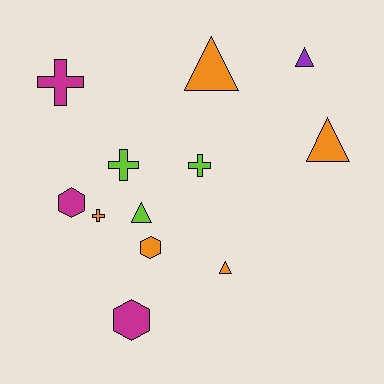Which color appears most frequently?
Orange, with 5 objects.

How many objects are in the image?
There are 12 objects.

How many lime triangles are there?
There is 1 lime triangle.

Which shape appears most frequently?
Triangle, with 5 objects.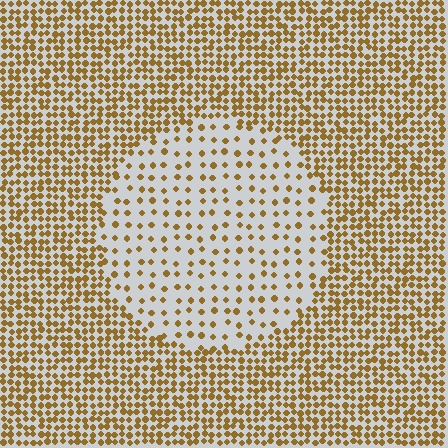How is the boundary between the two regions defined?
The boundary is defined by a change in element density (approximately 2.7x ratio). All elements are the same color, size, and shape.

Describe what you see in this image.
The image contains small brown elements arranged at two different densities. A circle-shaped region is visible where the elements are less densely packed than the surrounding area.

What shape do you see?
I see a circle.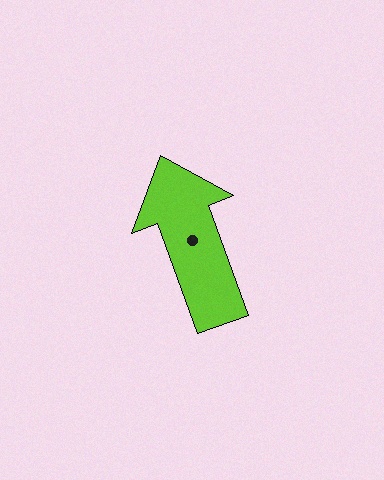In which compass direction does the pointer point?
North.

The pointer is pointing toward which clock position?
Roughly 11 o'clock.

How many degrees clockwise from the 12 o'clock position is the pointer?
Approximately 340 degrees.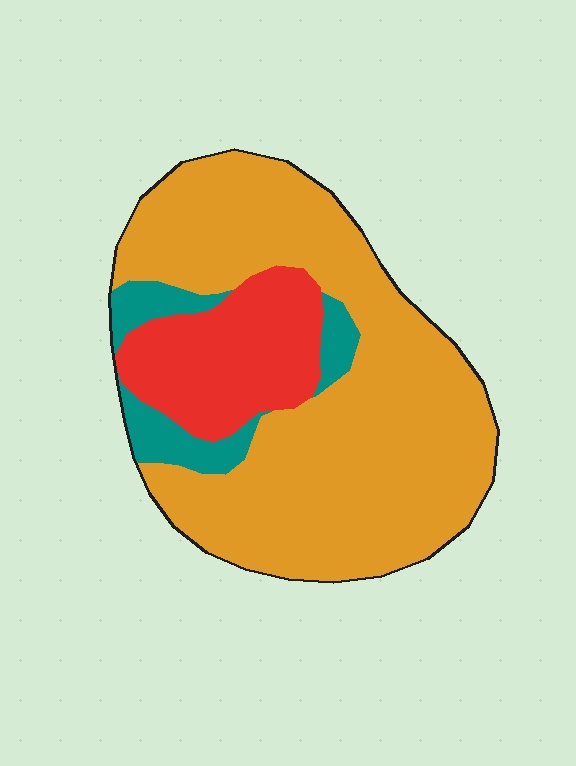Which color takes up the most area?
Orange, at roughly 70%.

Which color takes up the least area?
Teal, at roughly 10%.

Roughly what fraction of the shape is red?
Red covers 20% of the shape.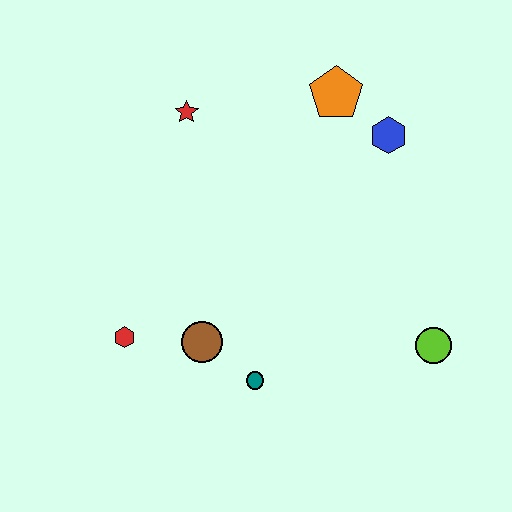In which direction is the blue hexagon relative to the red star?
The blue hexagon is to the right of the red star.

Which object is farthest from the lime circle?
The red star is farthest from the lime circle.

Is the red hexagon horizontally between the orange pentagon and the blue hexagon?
No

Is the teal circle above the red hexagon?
No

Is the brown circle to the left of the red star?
No